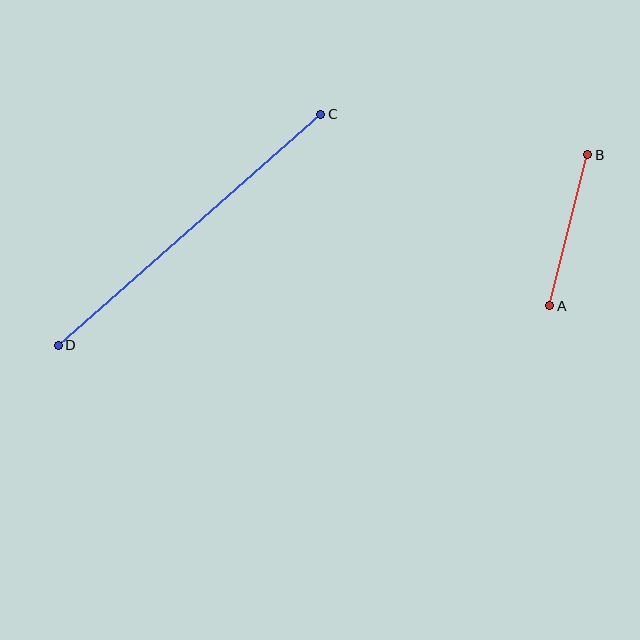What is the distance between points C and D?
The distance is approximately 350 pixels.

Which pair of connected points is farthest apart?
Points C and D are farthest apart.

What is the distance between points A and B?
The distance is approximately 156 pixels.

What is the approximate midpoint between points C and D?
The midpoint is at approximately (190, 230) pixels.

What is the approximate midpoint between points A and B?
The midpoint is at approximately (569, 230) pixels.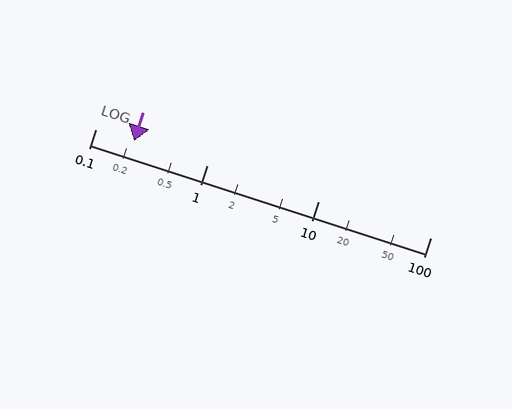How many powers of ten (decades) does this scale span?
The scale spans 3 decades, from 0.1 to 100.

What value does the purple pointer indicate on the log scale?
The pointer indicates approximately 0.22.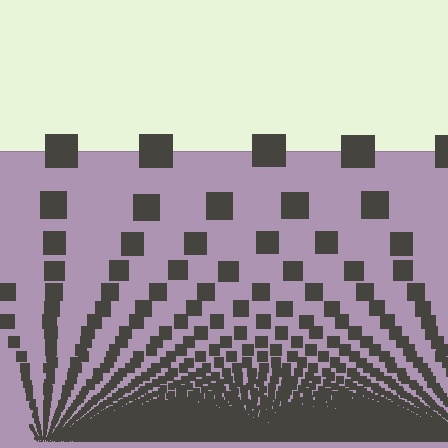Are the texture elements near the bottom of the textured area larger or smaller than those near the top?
Smaller. The gradient is inverted — elements near the bottom are smaller and denser.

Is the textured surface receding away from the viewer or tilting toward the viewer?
The surface appears to tilt toward the viewer. Texture elements get larger and sparser toward the top.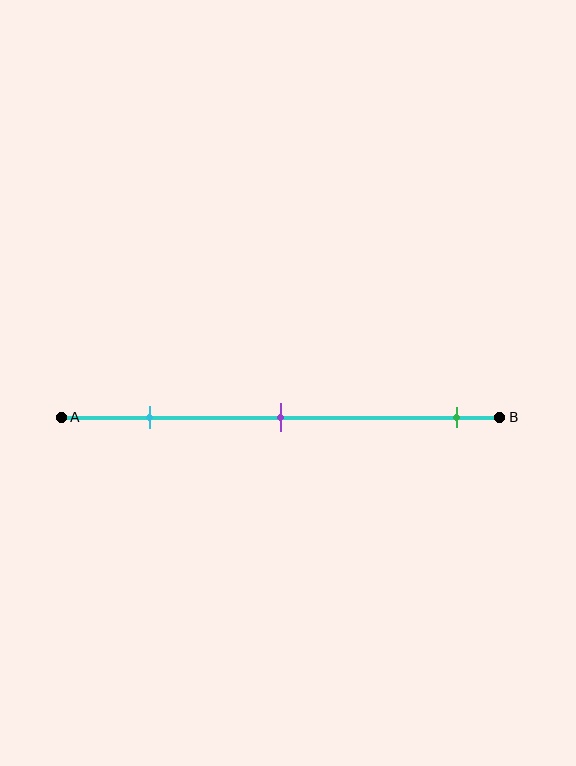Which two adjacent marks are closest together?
The cyan and purple marks are the closest adjacent pair.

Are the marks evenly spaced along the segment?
No, the marks are not evenly spaced.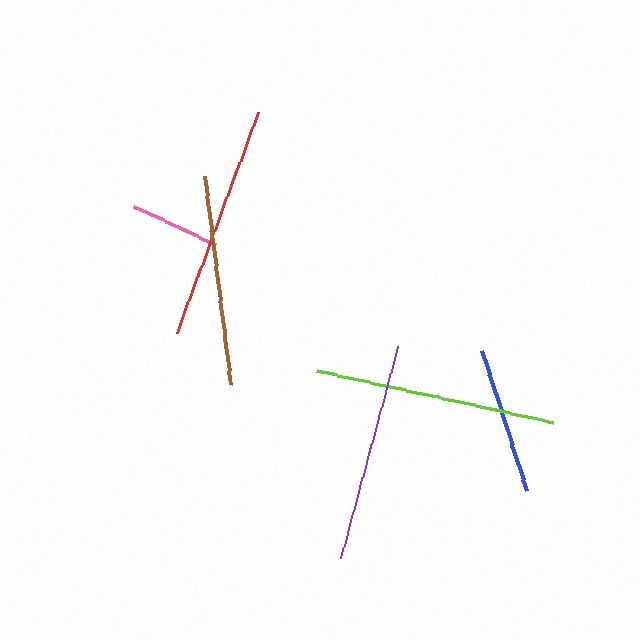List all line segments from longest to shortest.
From longest to shortest: lime, red, purple, brown, blue, pink.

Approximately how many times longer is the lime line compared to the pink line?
The lime line is approximately 2.7 times the length of the pink line.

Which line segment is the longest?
The lime line is the longest at approximately 242 pixels.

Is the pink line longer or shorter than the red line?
The red line is longer than the pink line.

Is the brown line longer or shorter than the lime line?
The lime line is longer than the brown line.